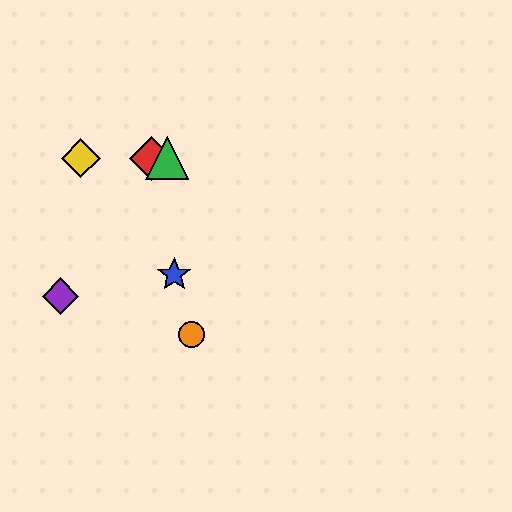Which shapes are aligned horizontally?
The red diamond, the green triangle, the yellow diamond are aligned horizontally.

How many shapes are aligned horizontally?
3 shapes (the red diamond, the green triangle, the yellow diamond) are aligned horizontally.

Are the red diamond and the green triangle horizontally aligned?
Yes, both are at y≈158.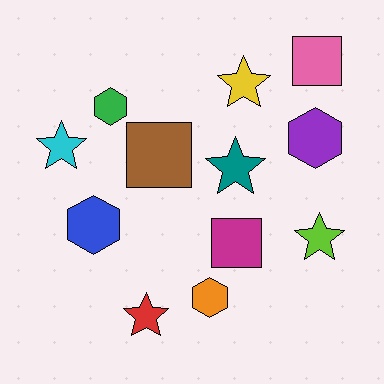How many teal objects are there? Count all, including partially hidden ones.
There is 1 teal object.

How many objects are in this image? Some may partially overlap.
There are 12 objects.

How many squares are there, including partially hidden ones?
There are 3 squares.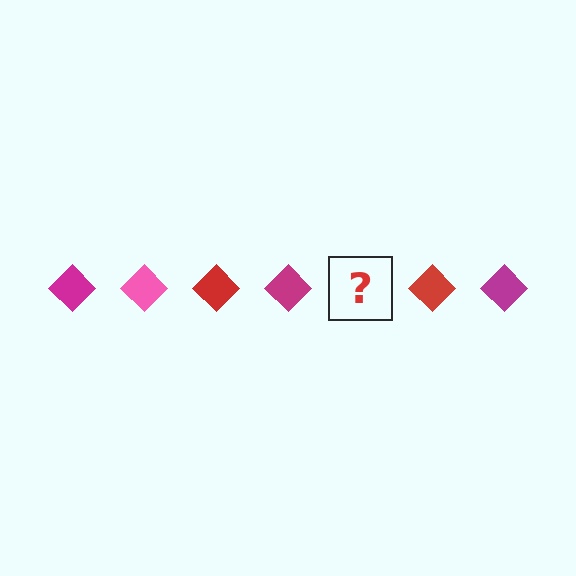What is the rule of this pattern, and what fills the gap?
The rule is that the pattern cycles through magenta, pink, red diamonds. The gap should be filled with a pink diamond.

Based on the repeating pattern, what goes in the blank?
The blank should be a pink diamond.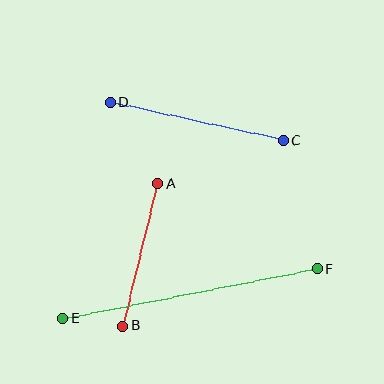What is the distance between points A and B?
The distance is approximately 147 pixels.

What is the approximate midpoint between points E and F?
The midpoint is at approximately (190, 294) pixels.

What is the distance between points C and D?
The distance is approximately 177 pixels.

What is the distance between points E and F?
The distance is approximately 259 pixels.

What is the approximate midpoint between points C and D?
The midpoint is at approximately (196, 121) pixels.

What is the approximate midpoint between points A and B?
The midpoint is at approximately (140, 255) pixels.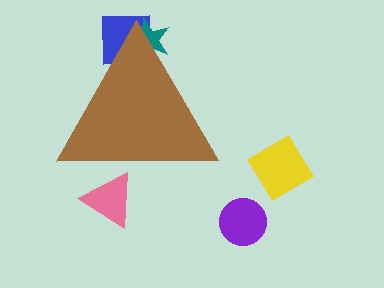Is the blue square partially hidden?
Yes, the blue square is partially hidden behind the brown triangle.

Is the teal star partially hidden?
Yes, the teal star is partially hidden behind the brown triangle.